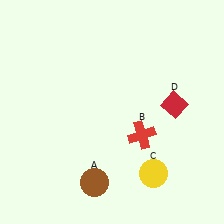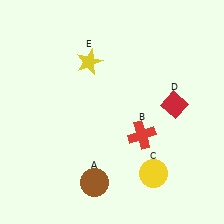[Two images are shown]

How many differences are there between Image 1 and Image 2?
There is 1 difference between the two images.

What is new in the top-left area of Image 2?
A yellow star (E) was added in the top-left area of Image 2.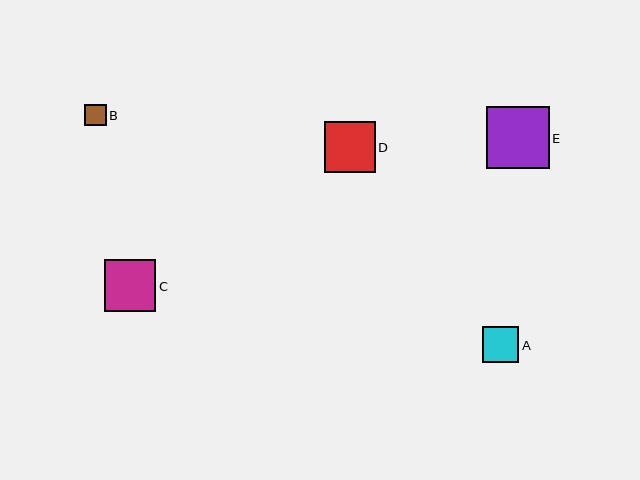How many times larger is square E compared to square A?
Square E is approximately 1.7 times the size of square A.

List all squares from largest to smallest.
From largest to smallest: E, C, D, A, B.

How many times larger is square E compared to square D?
Square E is approximately 1.2 times the size of square D.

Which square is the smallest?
Square B is the smallest with a size of approximately 22 pixels.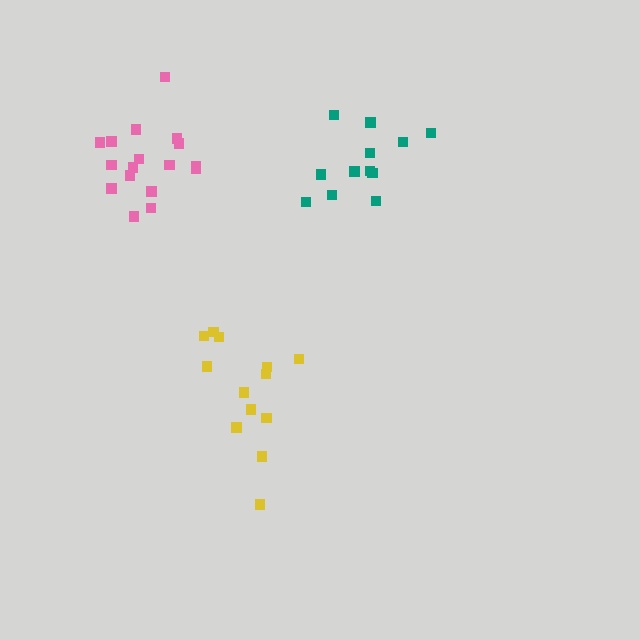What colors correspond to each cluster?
The clusters are colored: pink, yellow, teal.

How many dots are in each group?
Group 1: 17 dots, Group 2: 13 dots, Group 3: 12 dots (42 total).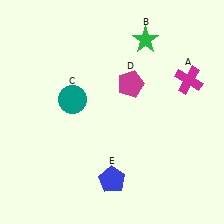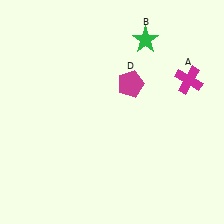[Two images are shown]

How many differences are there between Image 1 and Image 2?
There are 2 differences between the two images.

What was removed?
The teal circle (C), the blue pentagon (E) were removed in Image 2.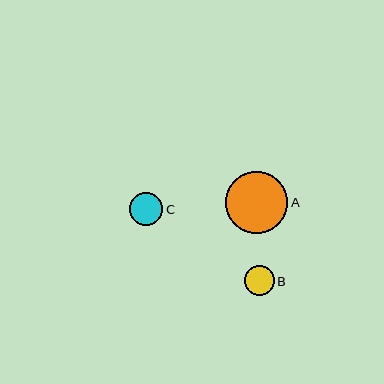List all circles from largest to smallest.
From largest to smallest: A, C, B.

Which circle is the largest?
Circle A is the largest with a size of approximately 62 pixels.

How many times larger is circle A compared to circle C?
Circle A is approximately 1.9 times the size of circle C.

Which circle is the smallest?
Circle B is the smallest with a size of approximately 30 pixels.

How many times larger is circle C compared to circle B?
Circle C is approximately 1.1 times the size of circle B.